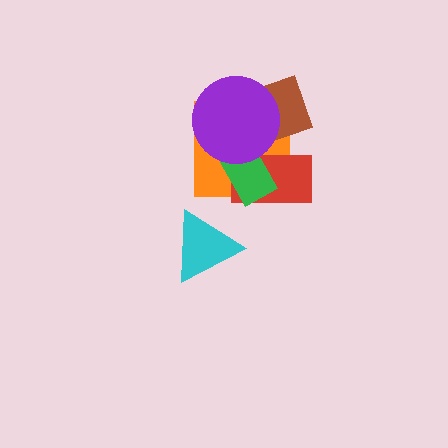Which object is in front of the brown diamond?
The purple circle is in front of the brown diamond.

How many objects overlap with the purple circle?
4 objects overlap with the purple circle.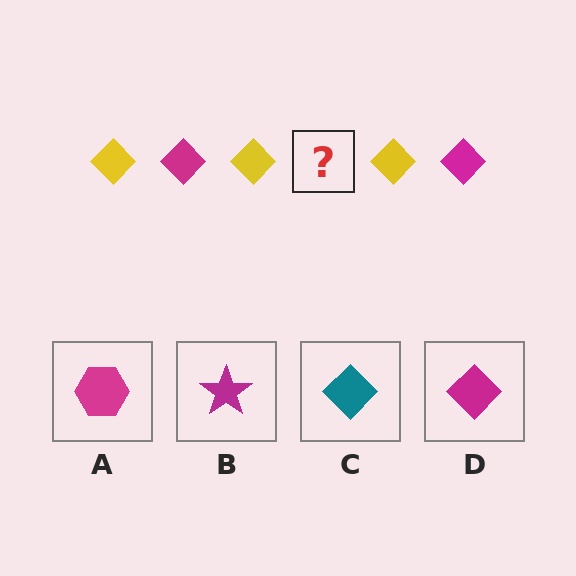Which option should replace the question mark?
Option D.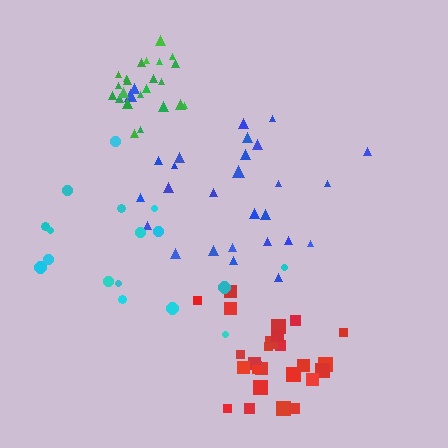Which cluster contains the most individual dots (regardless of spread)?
Blue (28).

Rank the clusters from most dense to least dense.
green, red, blue, cyan.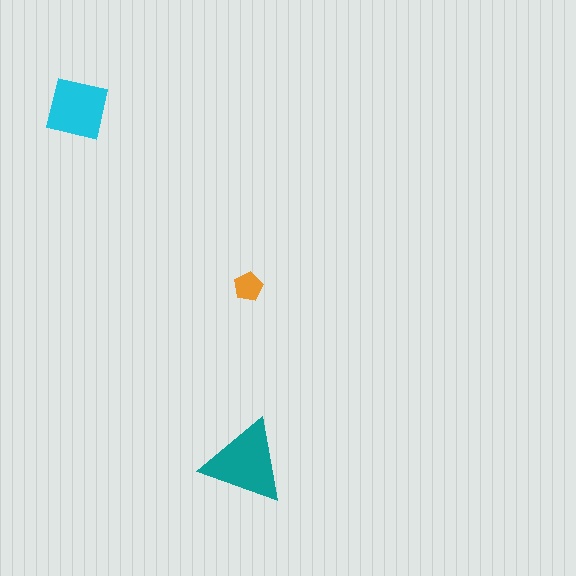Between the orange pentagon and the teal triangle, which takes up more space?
The teal triangle.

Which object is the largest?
The teal triangle.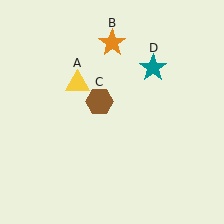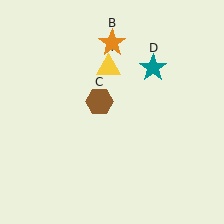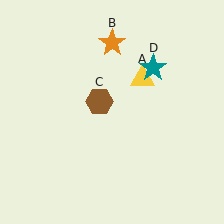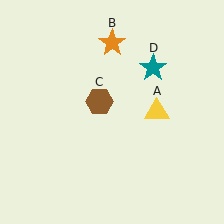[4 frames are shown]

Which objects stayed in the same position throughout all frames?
Orange star (object B) and brown hexagon (object C) and teal star (object D) remained stationary.